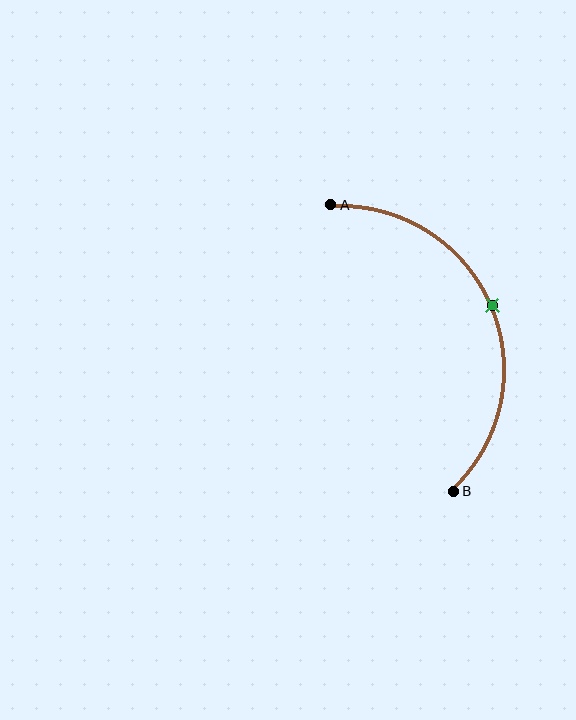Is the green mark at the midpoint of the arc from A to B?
Yes. The green mark lies on the arc at equal arc-length from both A and B — it is the arc midpoint.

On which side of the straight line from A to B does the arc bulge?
The arc bulges to the right of the straight line connecting A and B.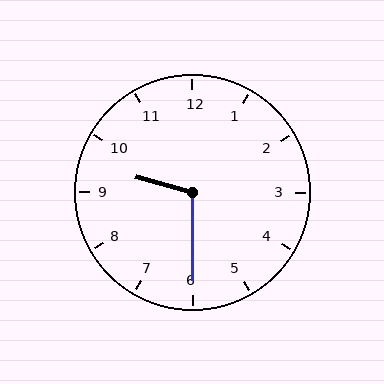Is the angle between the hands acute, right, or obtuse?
It is obtuse.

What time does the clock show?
9:30.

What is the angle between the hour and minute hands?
Approximately 105 degrees.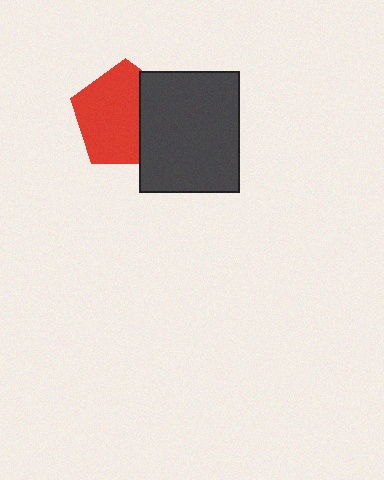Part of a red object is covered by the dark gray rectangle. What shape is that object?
It is a pentagon.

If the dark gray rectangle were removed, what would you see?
You would see the complete red pentagon.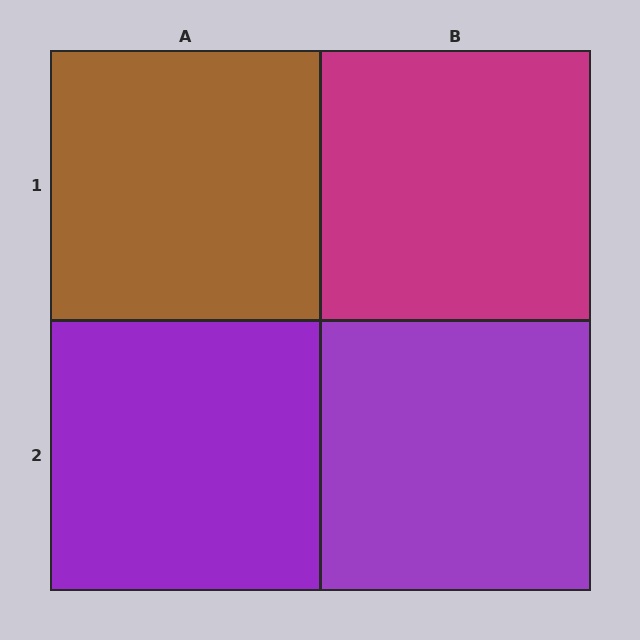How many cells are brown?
1 cell is brown.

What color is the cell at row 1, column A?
Brown.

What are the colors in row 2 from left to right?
Purple, purple.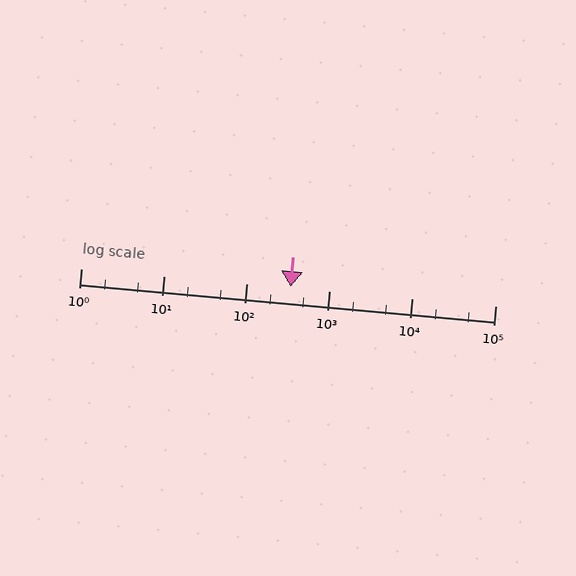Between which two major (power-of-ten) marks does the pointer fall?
The pointer is between 100 and 1000.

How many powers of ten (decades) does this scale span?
The scale spans 5 decades, from 1 to 100000.